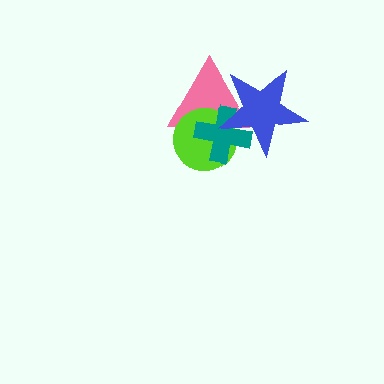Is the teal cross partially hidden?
Yes, it is partially covered by another shape.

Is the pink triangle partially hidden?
Yes, it is partially covered by another shape.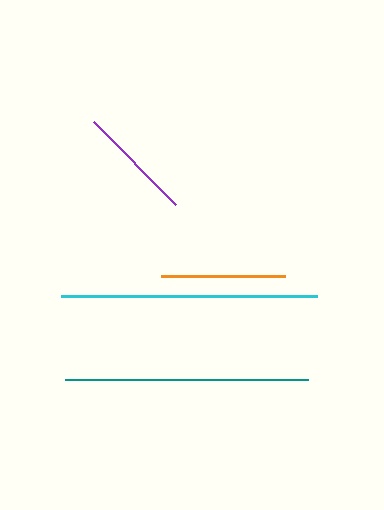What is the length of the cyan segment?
The cyan segment is approximately 257 pixels long.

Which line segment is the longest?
The cyan line is the longest at approximately 257 pixels.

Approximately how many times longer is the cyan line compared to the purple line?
The cyan line is approximately 2.2 times the length of the purple line.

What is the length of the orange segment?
The orange segment is approximately 124 pixels long.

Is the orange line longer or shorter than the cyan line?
The cyan line is longer than the orange line.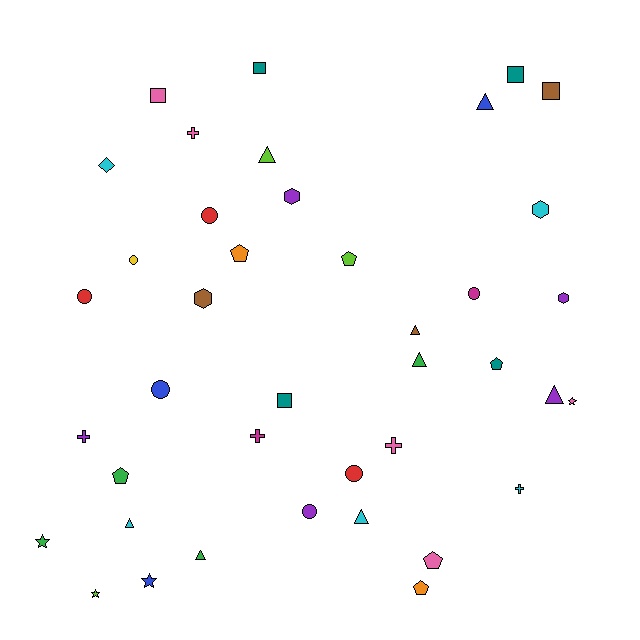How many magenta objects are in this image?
There are 2 magenta objects.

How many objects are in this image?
There are 40 objects.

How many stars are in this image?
There are 4 stars.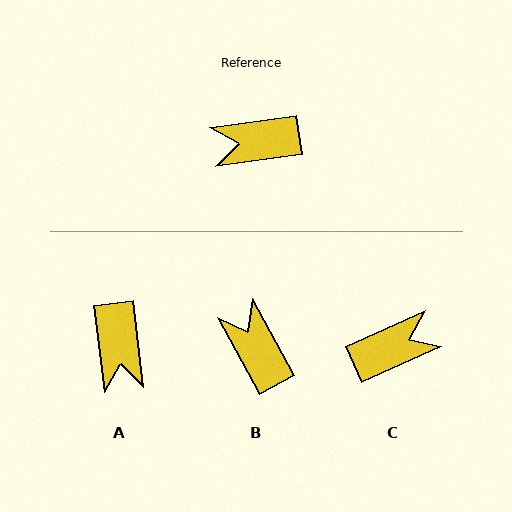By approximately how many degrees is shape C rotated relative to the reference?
Approximately 164 degrees clockwise.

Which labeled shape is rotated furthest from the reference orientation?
C, about 164 degrees away.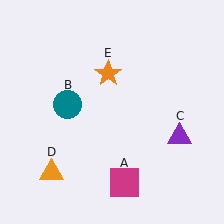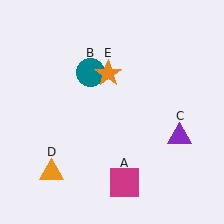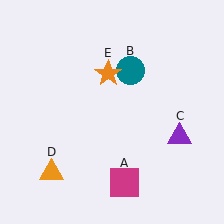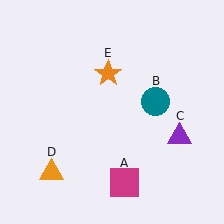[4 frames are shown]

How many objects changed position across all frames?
1 object changed position: teal circle (object B).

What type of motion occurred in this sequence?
The teal circle (object B) rotated clockwise around the center of the scene.